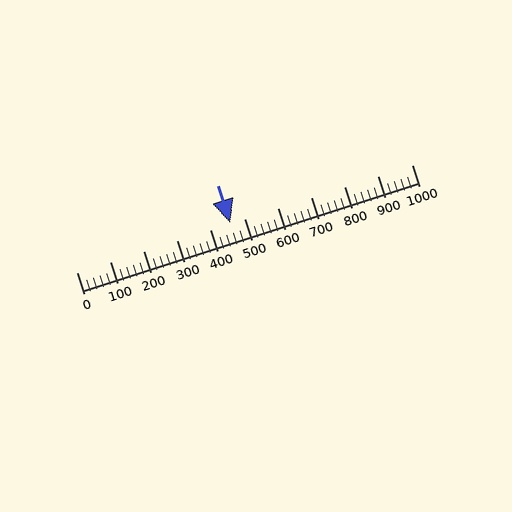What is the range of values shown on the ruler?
The ruler shows values from 0 to 1000.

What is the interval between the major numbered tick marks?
The major tick marks are spaced 100 units apart.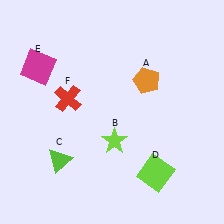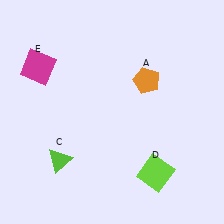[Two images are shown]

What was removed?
The lime star (B), the red cross (F) were removed in Image 2.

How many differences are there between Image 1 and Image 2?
There are 2 differences between the two images.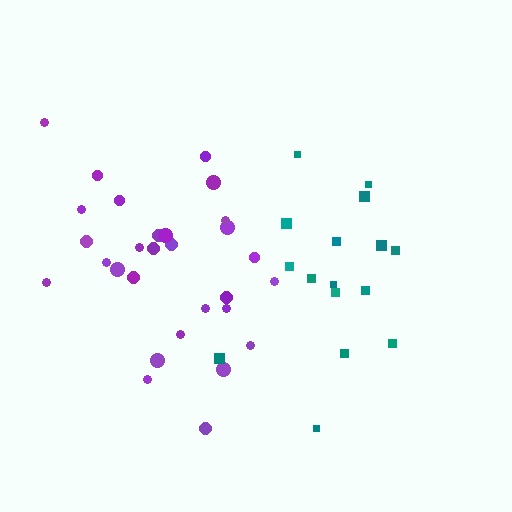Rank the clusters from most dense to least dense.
purple, teal.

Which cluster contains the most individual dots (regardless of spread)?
Purple (29).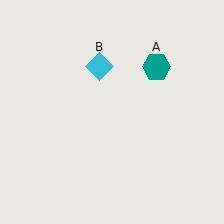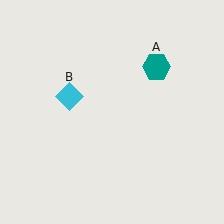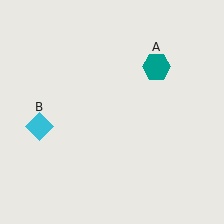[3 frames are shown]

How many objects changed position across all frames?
1 object changed position: cyan diamond (object B).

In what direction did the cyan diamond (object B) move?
The cyan diamond (object B) moved down and to the left.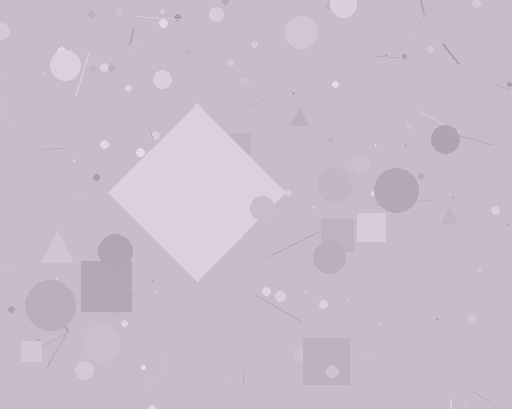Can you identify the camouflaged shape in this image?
The camouflaged shape is a diamond.